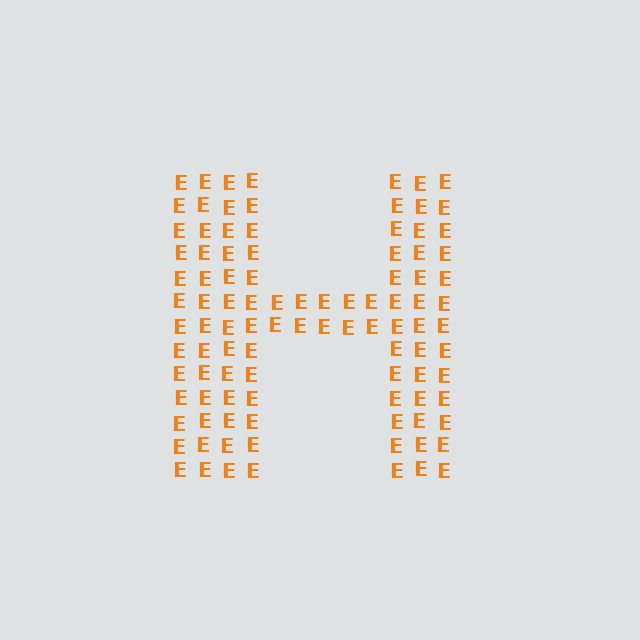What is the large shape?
The large shape is the letter H.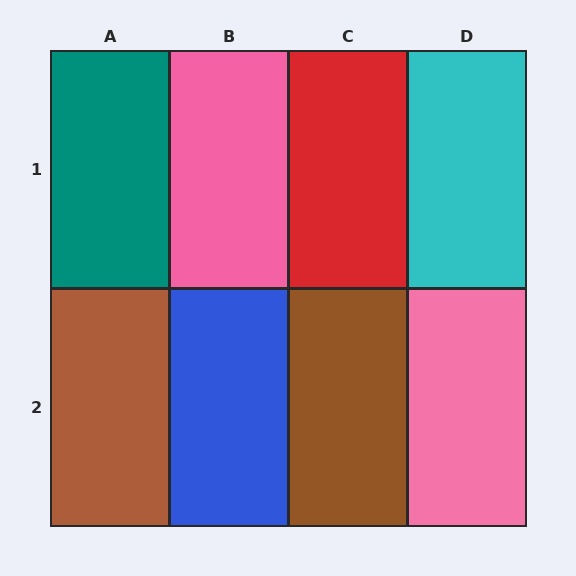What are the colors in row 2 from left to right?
Brown, blue, brown, pink.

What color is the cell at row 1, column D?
Cyan.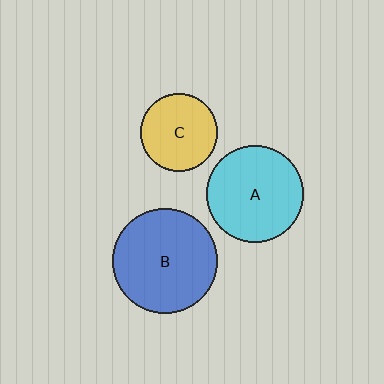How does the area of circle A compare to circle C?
Approximately 1.6 times.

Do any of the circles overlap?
No, none of the circles overlap.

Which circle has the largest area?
Circle B (blue).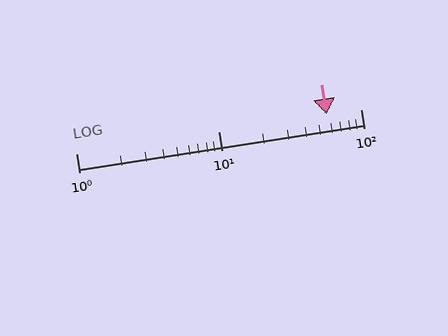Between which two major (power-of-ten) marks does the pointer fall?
The pointer is between 10 and 100.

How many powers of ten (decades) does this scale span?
The scale spans 2 decades, from 1 to 100.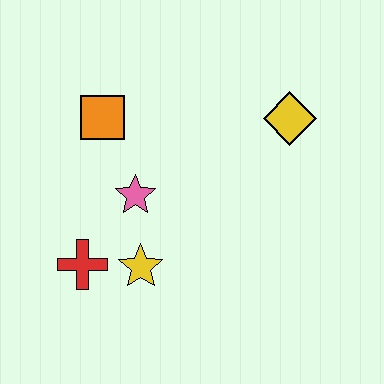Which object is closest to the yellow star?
The red cross is closest to the yellow star.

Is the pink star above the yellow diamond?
No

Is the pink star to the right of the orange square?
Yes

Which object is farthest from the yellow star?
The yellow diamond is farthest from the yellow star.